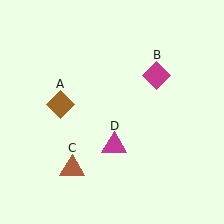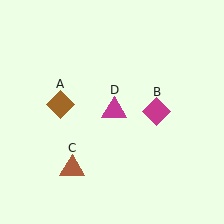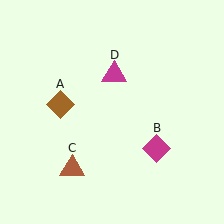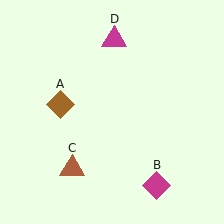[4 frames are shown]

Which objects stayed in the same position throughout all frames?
Brown diamond (object A) and brown triangle (object C) remained stationary.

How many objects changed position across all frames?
2 objects changed position: magenta diamond (object B), magenta triangle (object D).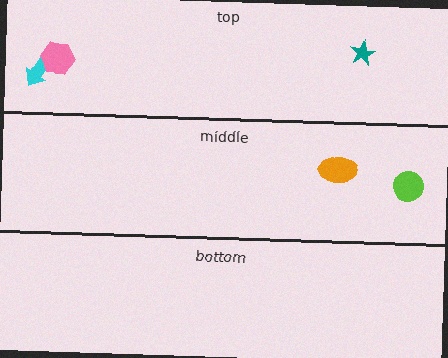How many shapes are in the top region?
3.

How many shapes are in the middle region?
2.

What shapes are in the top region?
The cyan arrow, the teal star, the pink hexagon.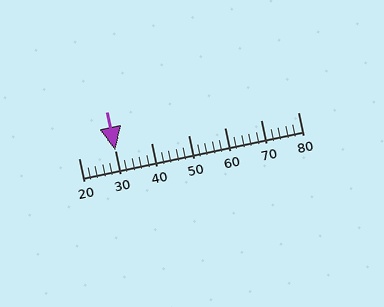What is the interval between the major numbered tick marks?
The major tick marks are spaced 10 units apart.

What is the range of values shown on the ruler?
The ruler shows values from 20 to 80.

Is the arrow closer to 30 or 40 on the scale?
The arrow is closer to 30.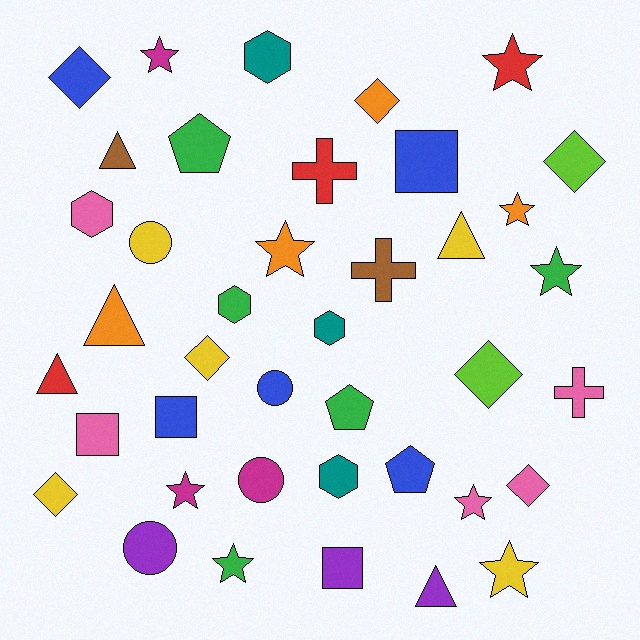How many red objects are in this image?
There are 3 red objects.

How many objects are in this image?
There are 40 objects.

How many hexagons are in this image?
There are 5 hexagons.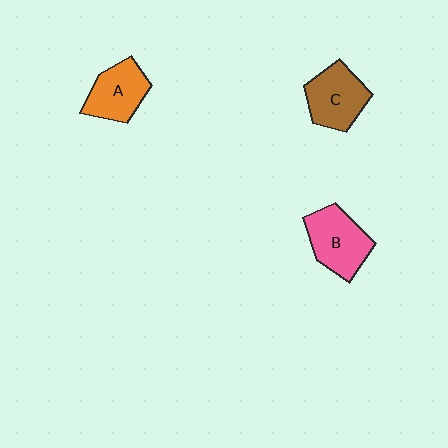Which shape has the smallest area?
Shape A (orange).